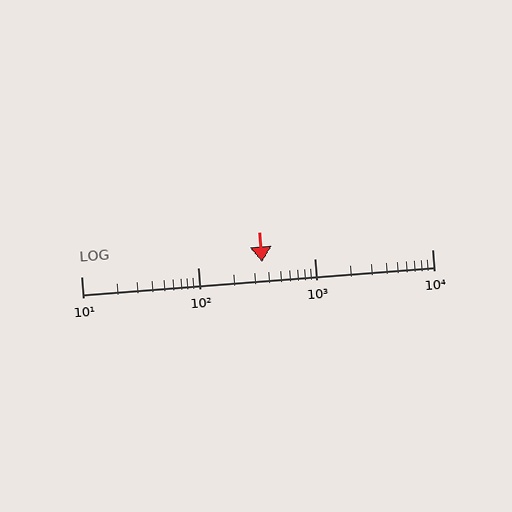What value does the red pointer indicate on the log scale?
The pointer indicates approximately 350.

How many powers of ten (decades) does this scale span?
The scale spans 3 decades, from 10 to 10000.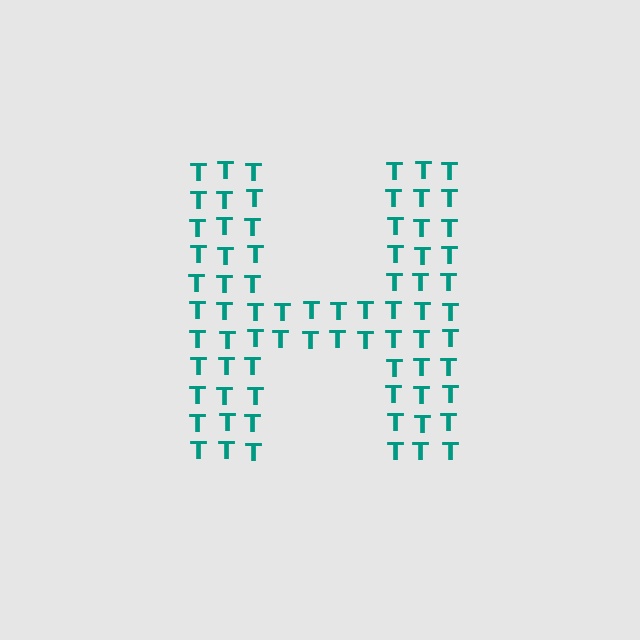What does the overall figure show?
The overall figure shows the letter H.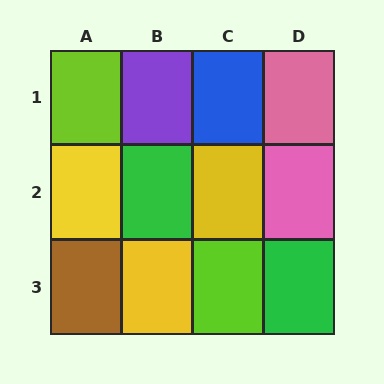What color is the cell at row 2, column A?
Yellow.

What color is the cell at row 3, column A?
Brown.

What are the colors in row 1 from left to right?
Lime, purple, blue, pink.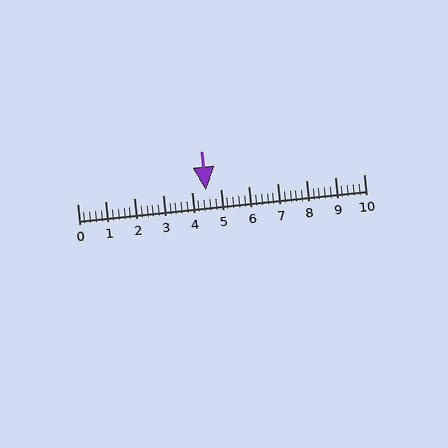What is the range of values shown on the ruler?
The ruler shows values from 0 to 10.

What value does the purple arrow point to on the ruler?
The purple arrow points to approximately 4.5.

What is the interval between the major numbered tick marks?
The major tick marks are spaced 1 units apart.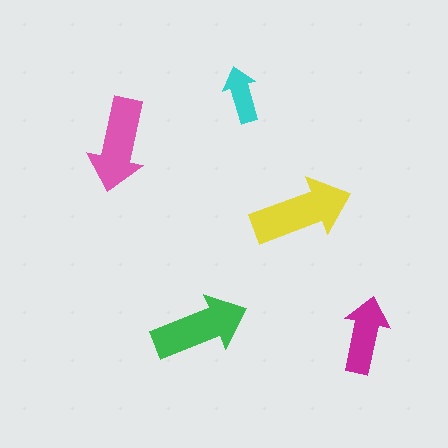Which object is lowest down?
The magenta arrow is bottommost.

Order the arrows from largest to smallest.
the yellow one, the green one, the pink one, the magenta one, the cyan one.